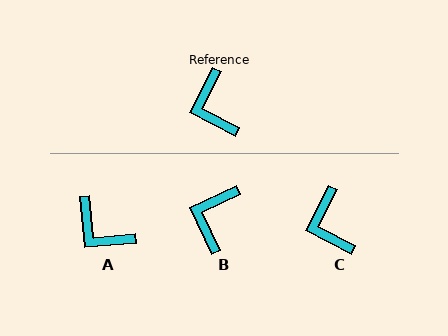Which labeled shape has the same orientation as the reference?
C.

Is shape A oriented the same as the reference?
No, it is off by about 33 degrees.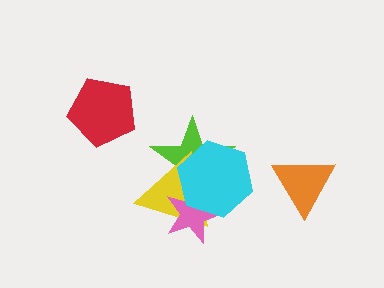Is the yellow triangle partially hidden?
Yes, it is partially covered by another shape.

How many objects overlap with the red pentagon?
0 objects overlap with the red pentagon.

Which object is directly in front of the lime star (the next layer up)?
The yellow triangle is directly in front of the lime star.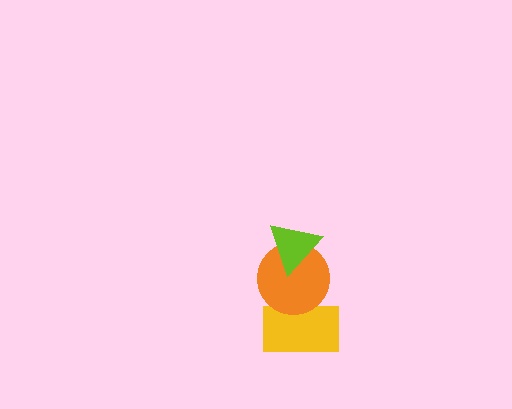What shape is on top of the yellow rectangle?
The orange circle is on top of the yellow rectangle.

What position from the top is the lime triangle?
The lime triangle is 1st from the top.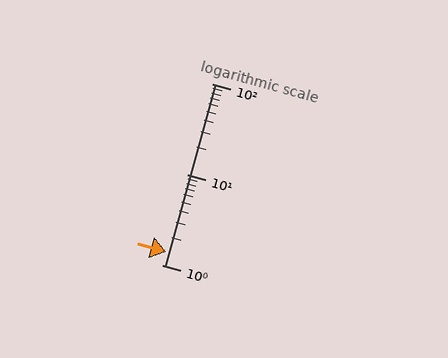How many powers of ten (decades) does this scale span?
The scale spans 2 decades, from 1 to 100.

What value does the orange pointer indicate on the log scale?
The pointer indicates approximately 1.4.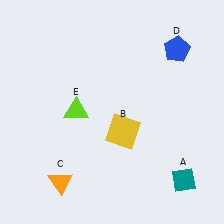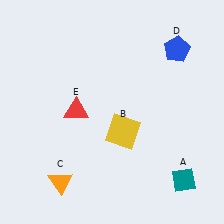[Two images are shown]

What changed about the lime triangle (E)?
In Image 1, E is lime. In Image 2, it changed to red.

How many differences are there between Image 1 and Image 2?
There is 1 difference between the two images.